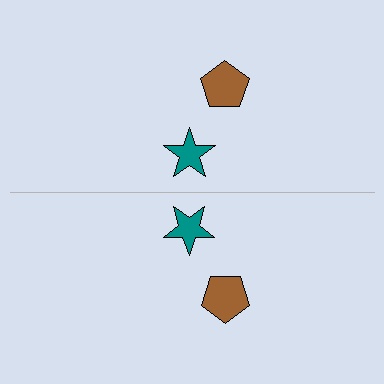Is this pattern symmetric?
Yes, this pattern has bilateral (reflection) symmetry.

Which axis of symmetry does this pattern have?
The pattern has a horizontal axis of symmetry running through the center of the image.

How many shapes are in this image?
There are 4 shapes in this image.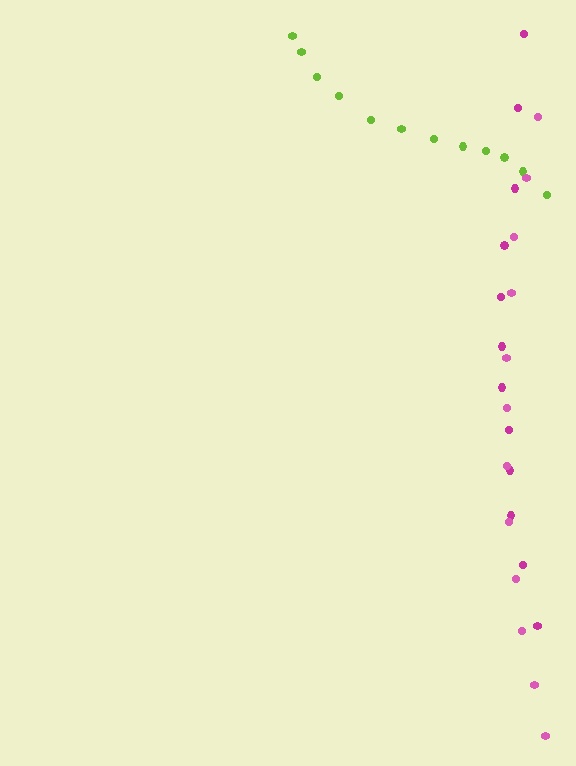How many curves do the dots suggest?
There are 3 distinct paths.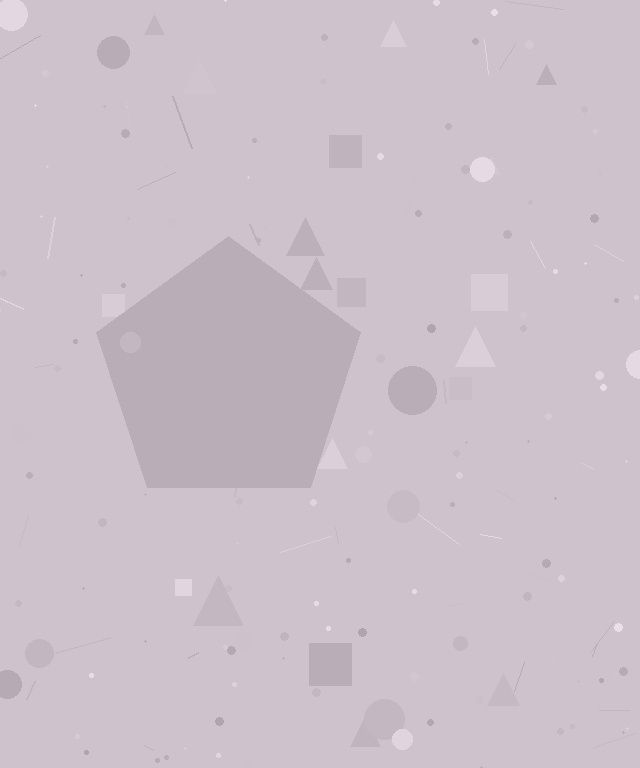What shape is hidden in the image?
A pentagon is hidden in the image.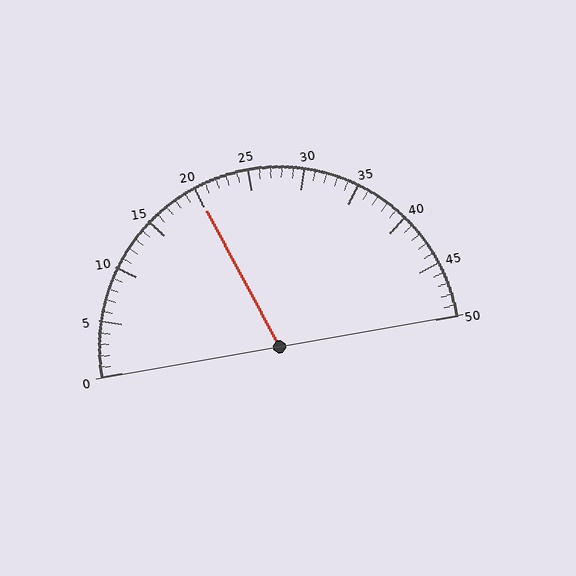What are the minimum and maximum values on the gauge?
The gauge ranges from 0 to 50.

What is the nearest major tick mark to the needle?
The nearest major tick mark is 20.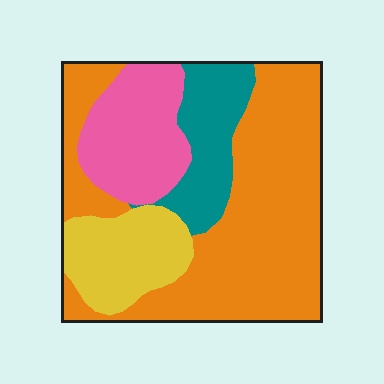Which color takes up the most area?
Orange, at roughly 55%.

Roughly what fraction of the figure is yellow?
Yellow covers 15% of the figure.